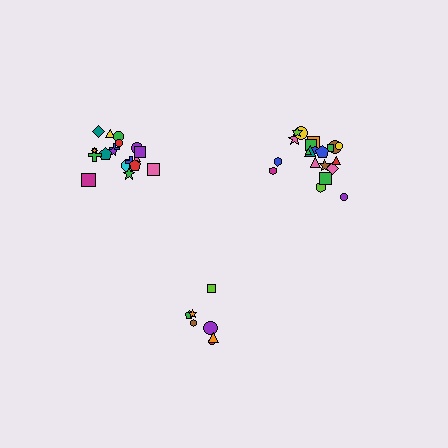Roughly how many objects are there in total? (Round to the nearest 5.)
Roughly 45 objects in total.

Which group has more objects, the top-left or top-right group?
The top-right group.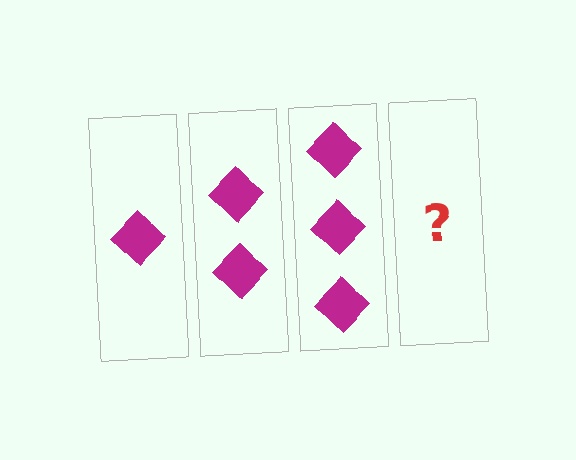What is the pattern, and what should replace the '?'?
The pattern is that each step adds one more diamond. The '?' should be 4 diamonds.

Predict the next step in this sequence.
The next step is 4 diamonds.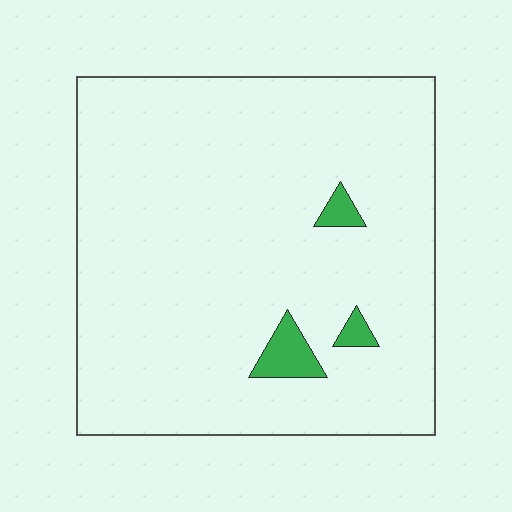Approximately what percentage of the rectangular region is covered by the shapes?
Approximately 5%.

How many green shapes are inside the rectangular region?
3.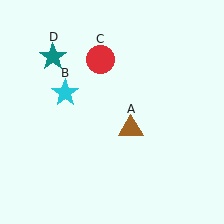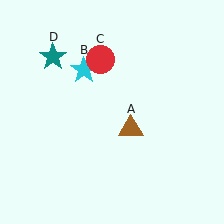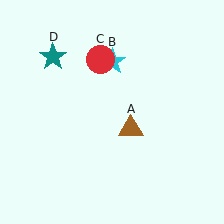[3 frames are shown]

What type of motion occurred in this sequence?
The cyan star (object B) rotated clockwise around the center of the scene.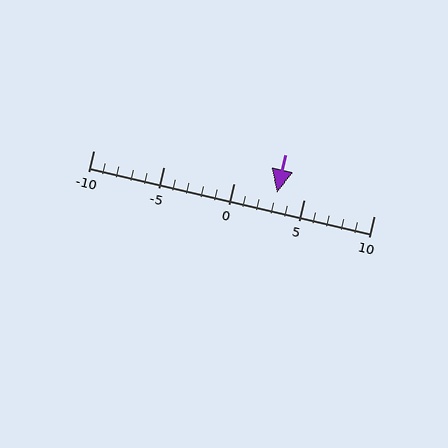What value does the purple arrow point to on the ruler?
The purple arrow points to approximately 3.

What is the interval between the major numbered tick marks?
The major tick marks are spaced 5 units apart.